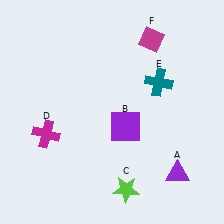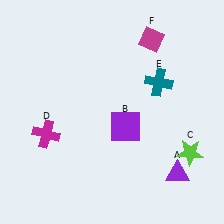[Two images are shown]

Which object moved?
The lime star (C) moved right.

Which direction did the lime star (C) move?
The lime star (C) moved right.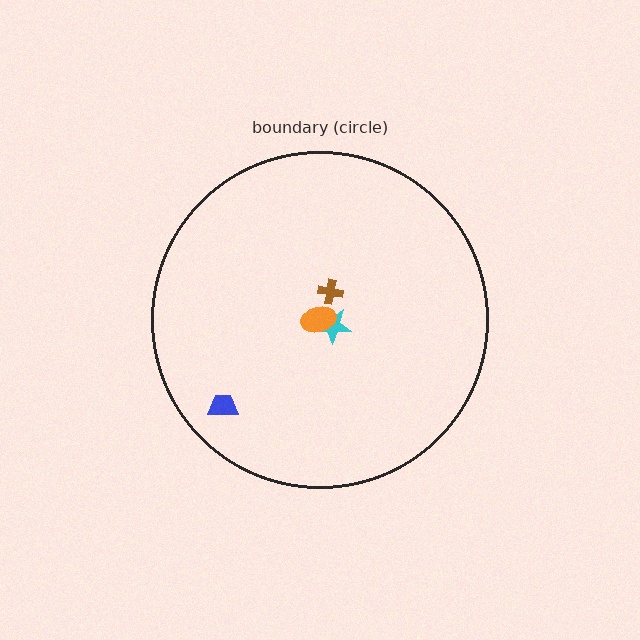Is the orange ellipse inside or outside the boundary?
Inside.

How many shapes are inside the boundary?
4 inside, 0 outside.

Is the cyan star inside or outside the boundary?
Inside.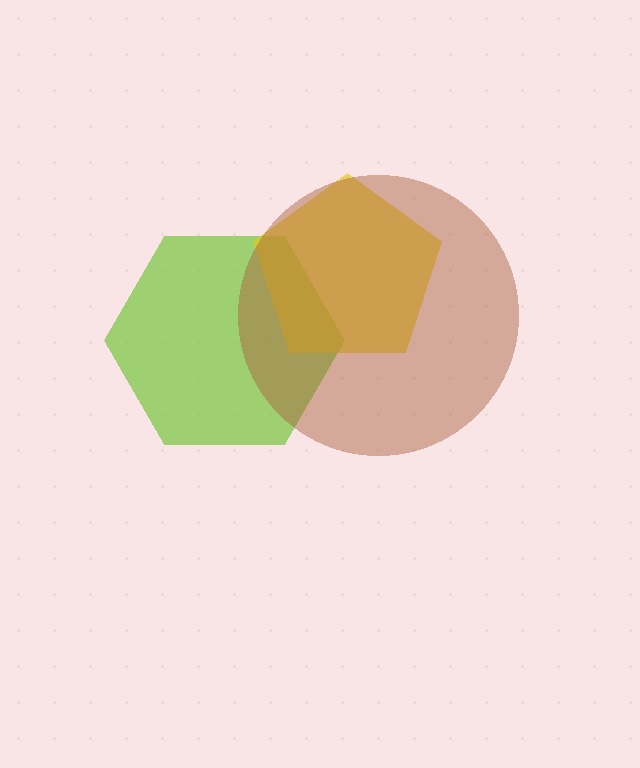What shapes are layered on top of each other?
The layered shapes are: a lime hexagon, a yellow pentagon, a brown circle.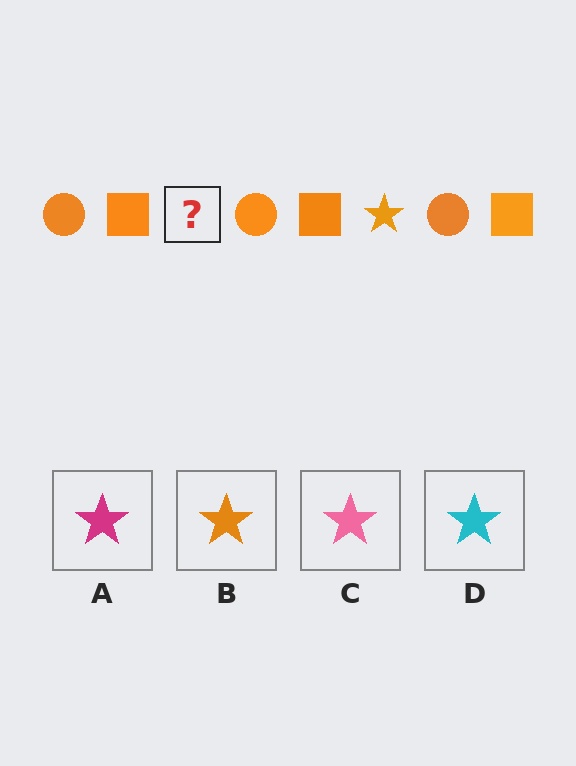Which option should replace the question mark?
Option B.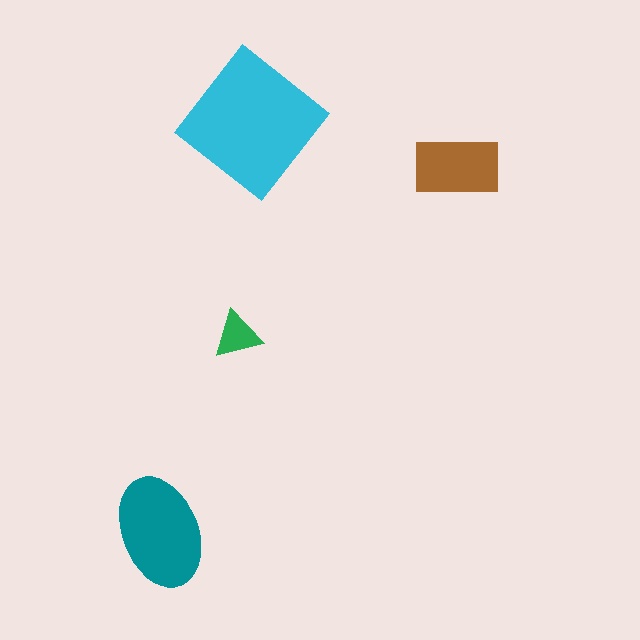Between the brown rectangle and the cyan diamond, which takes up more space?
The cyan diamond.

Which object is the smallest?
The green triangle.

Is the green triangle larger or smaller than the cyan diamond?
Smaller.